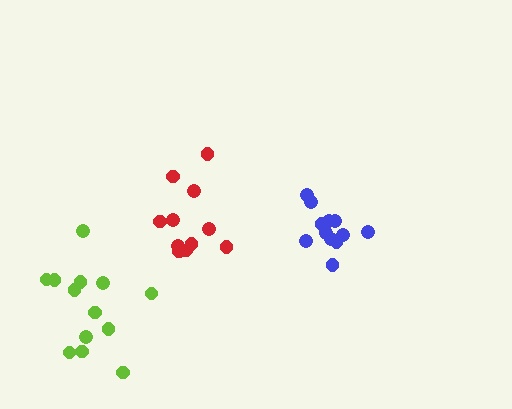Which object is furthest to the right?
The blue cluster is rightmost.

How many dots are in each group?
Group 1: 13 dots, Group 2: 11 dots, Group 3: 12 dots (36 total).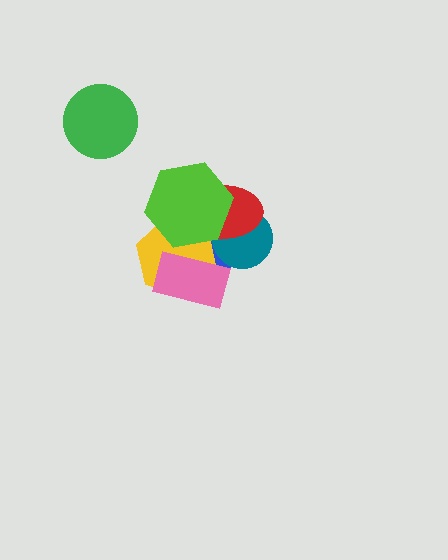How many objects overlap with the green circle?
0 objects overlap with the green circle.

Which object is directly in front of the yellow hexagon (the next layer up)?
The red ellipse is directly in front of the yellow hexagon.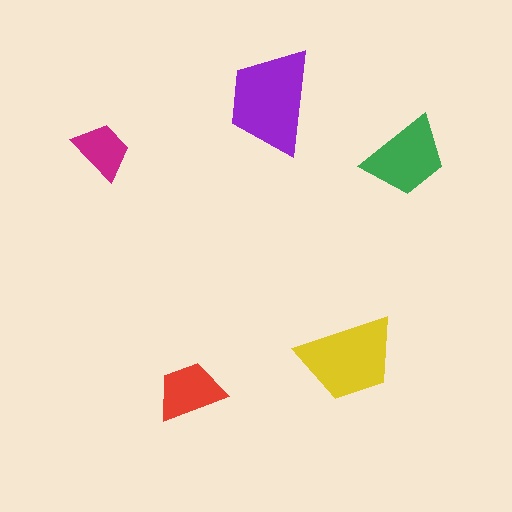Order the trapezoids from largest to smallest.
the purple one, the yellow one, the green one, the red one, the magenta one.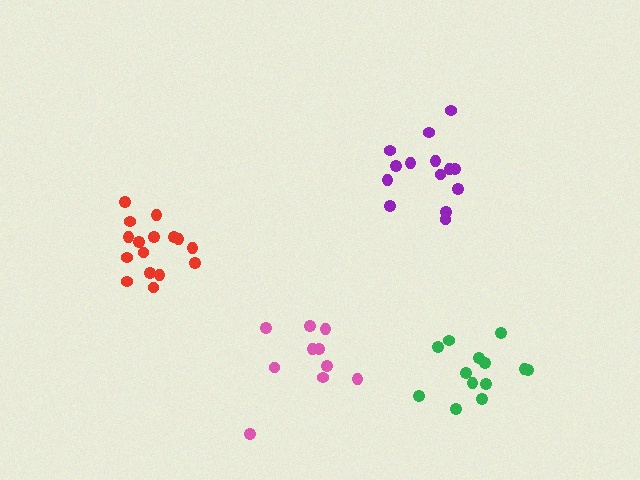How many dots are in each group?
Group 1: 10 dots, Group 2: 16 dots, Group 3: 13 dots, Group 4: 14 dots (53 total).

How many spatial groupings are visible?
There are 4 spatial groupings.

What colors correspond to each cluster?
The clusters are colored: pink, red, green, purple.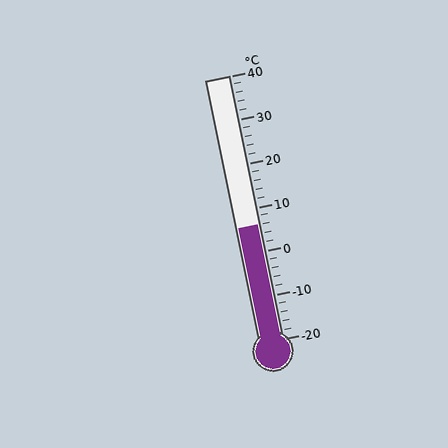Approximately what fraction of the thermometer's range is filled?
The thermometer is filled to approximately 45% of its range.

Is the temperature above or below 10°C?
The temperature is below 10°C.